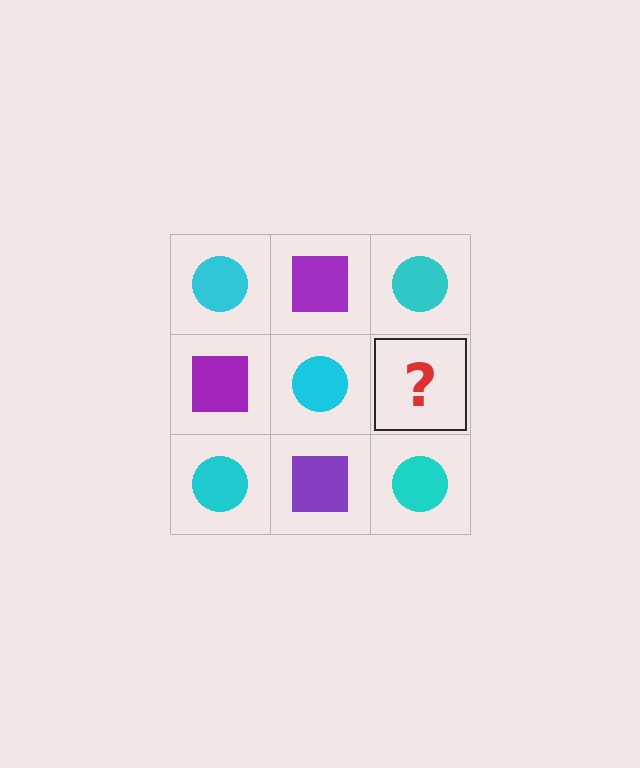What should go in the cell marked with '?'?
The missing cell should contain a purple square.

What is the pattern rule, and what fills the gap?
The rule is that it alternates cyan circle and purple square in a checkerboard pattern. The gap should be filled with a purple square.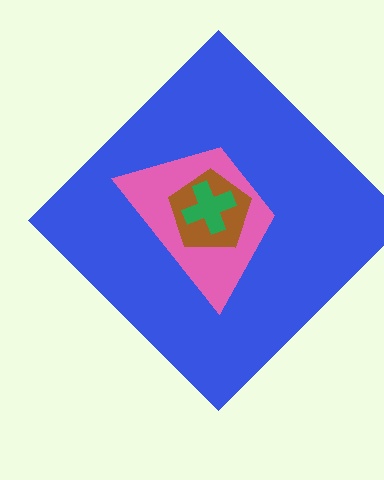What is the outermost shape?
The blue diamond.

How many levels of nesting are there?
4.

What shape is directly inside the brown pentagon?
The green cross.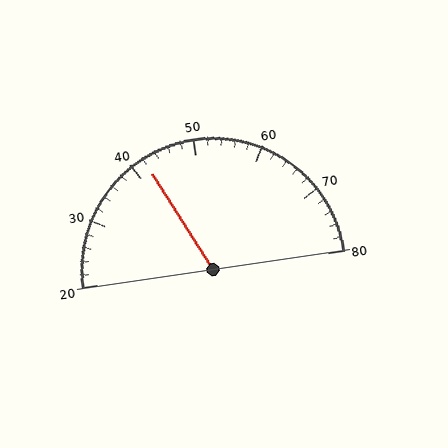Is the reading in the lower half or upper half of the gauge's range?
The reading is in the lower half of the range (20 to 80).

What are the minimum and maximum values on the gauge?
The gauge ranges from 20 to 80.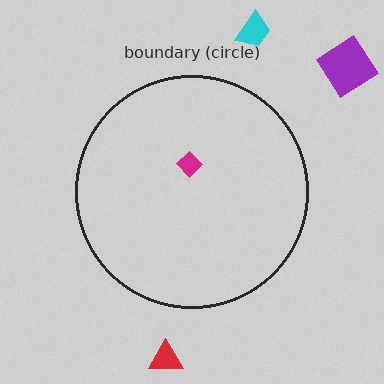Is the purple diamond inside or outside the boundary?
Outside.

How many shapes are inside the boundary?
1 inside, 3 outside.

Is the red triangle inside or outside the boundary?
Outside.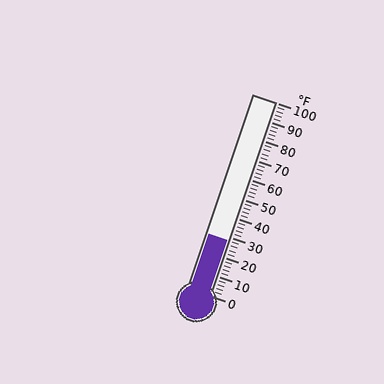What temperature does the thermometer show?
The thermometer shows approximately 28°F.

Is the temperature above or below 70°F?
The temperature is below 70°F.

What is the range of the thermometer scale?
The thermometer scale ranges from 0°F to 100°F.